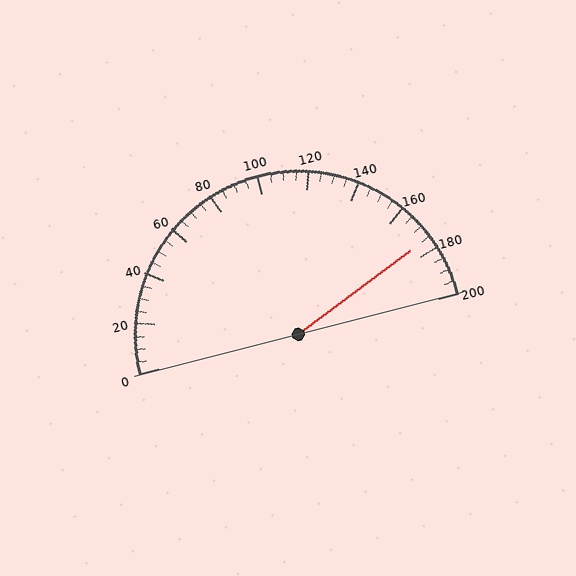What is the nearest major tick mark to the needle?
The nearest major tick mark is 180.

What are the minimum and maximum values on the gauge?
The gauge ranges from 0 to 200.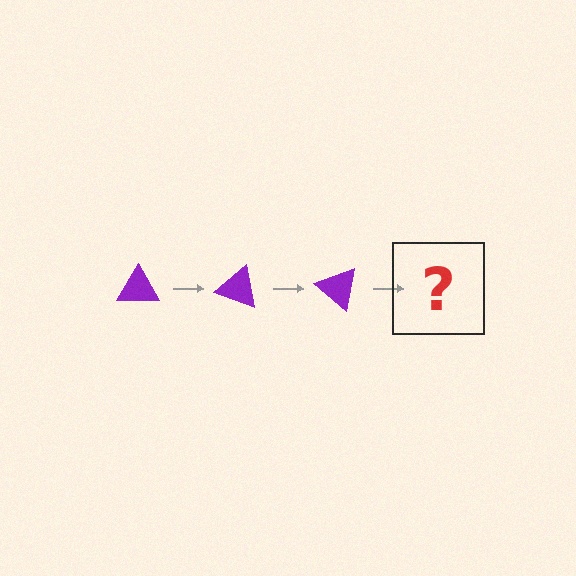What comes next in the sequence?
The next element should be a purple triangle rotated 60 degrees.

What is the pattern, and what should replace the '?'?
The pattern is that the triangle rotates 20 degrees each step. The '?' should be a purple triangle rotated 60 degrees.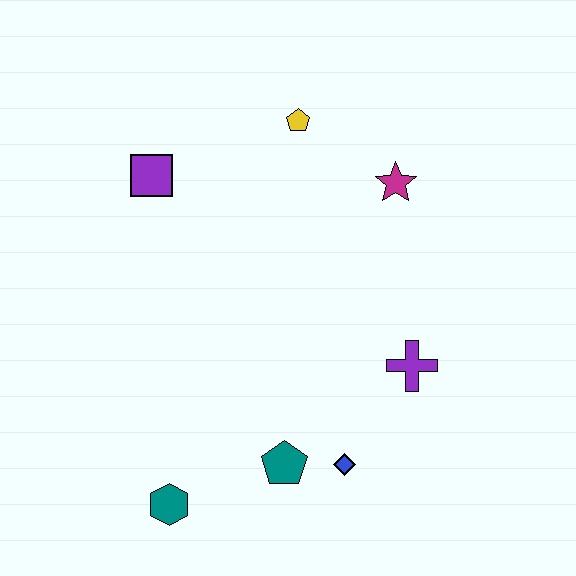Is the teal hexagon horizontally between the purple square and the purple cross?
Yes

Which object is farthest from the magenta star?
The teal hexagon is farthest from the magenta star.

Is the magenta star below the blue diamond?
No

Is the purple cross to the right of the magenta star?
Yes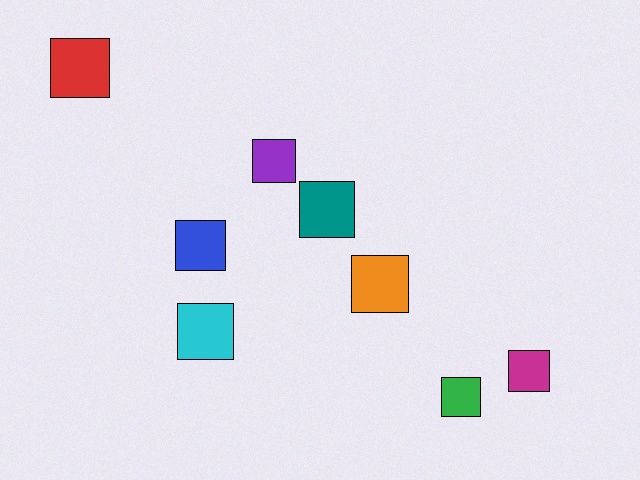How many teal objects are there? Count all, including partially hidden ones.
There is 1 teal object.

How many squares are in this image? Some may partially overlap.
There are 8 squares.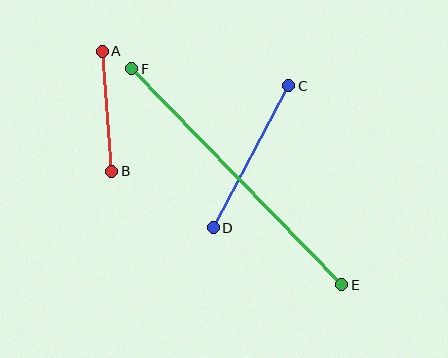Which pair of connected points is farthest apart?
Points E and F are farthest apart.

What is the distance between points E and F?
The distance is approximately 301 pixels.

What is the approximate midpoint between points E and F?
The midpoint is at approximately (237, 177) pixels.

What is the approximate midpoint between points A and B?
The midpoint is at approximately (107, 111) pixels.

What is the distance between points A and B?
The distance is approximately 121 pixels.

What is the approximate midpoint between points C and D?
The midpoint is at approximately (251, 157) pixels.